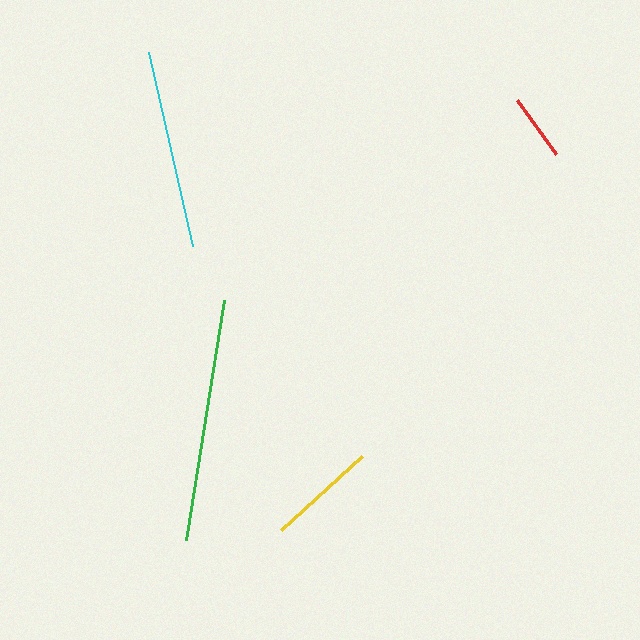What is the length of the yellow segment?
The yellow segment is approximately 109 pixels long.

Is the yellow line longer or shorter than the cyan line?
The cyan line is longer than the yellow line.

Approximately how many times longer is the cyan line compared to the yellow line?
The cyan line is approximately 1.8 times the length of the yellow line.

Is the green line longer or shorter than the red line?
The green line is longer than the red line.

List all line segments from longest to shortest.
From longest to shortest: green, cyan, yellow, red.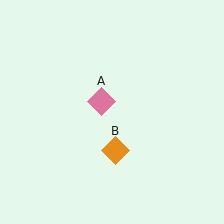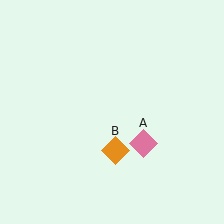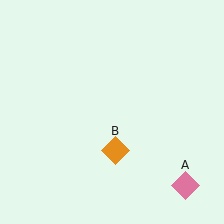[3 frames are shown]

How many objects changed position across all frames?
1 object changed position: pink diamond (object A).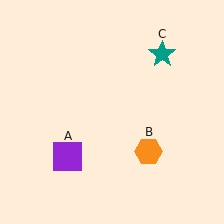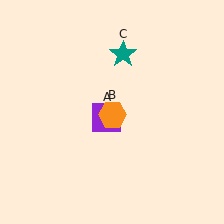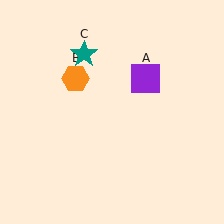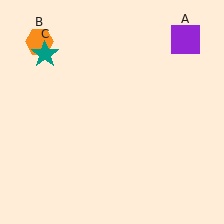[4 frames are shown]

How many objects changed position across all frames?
3 objects changed position: purple square (object A), orange hexagon (object B), teal star (object C).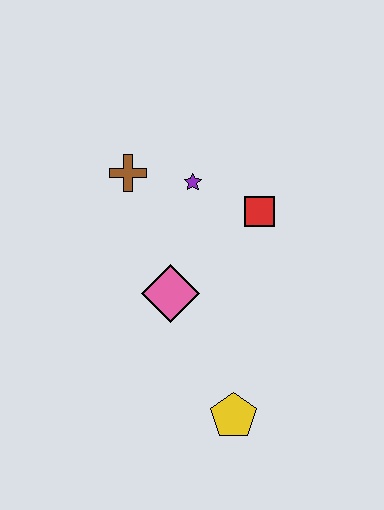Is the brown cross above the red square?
Yes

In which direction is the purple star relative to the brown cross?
The purple star is to the right of the brown cross.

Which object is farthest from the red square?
The yellow pentagon is farthest from the red square.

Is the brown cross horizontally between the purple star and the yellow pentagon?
No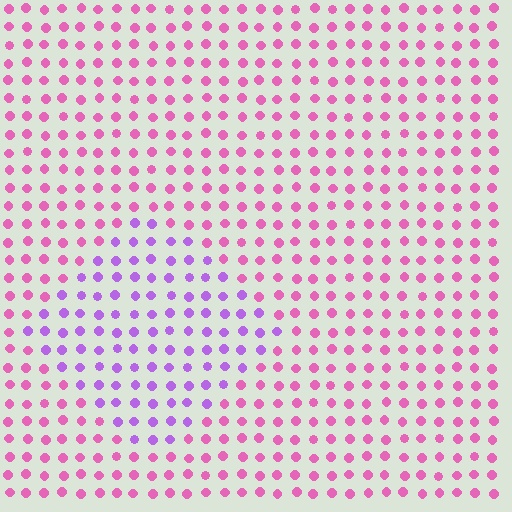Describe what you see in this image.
The image is filled with small pink elements in a uniform arrangement. A diamond-shaped region is visible where the elements are tinted to a slightly different hue, forming a subtle color boundary.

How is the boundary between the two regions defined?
The boundary is defined purely by a slight shift in hue (about 43 degrees). Spacing, size, and orientation are identical on both sides.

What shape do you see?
I see a diamond.